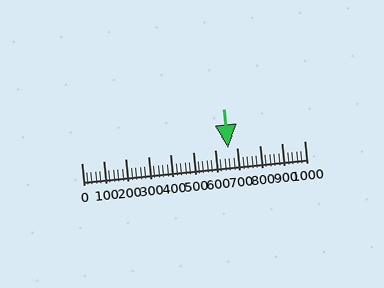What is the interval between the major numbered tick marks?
The major tick marks are spaced 100 units apart.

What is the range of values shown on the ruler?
The ruler shows values from 0 to 1000.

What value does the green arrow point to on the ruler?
The green arrow points to approximately 660.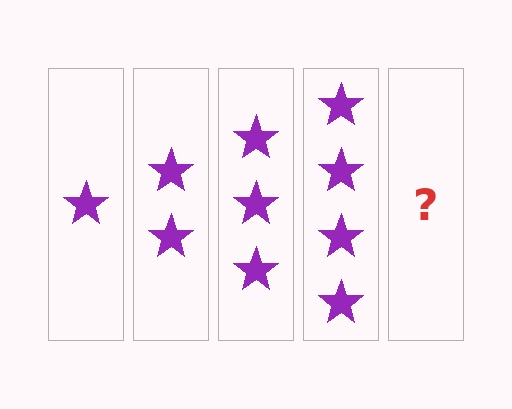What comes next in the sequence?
The next element should be 5 stars.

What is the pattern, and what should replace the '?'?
The pattern is that each step adds one more star. The '?' should be 5 stars.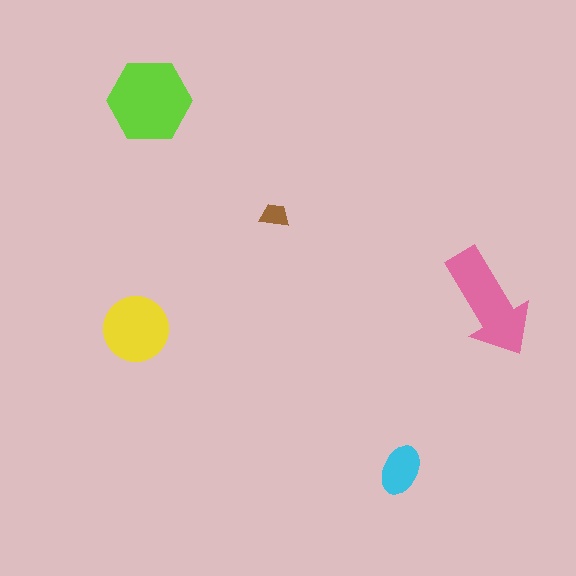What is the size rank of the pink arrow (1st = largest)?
2nd.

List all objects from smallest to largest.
The brown trapezoid, the cyan ellipse, the yellow circle, the pink arrow, the lime hexagon.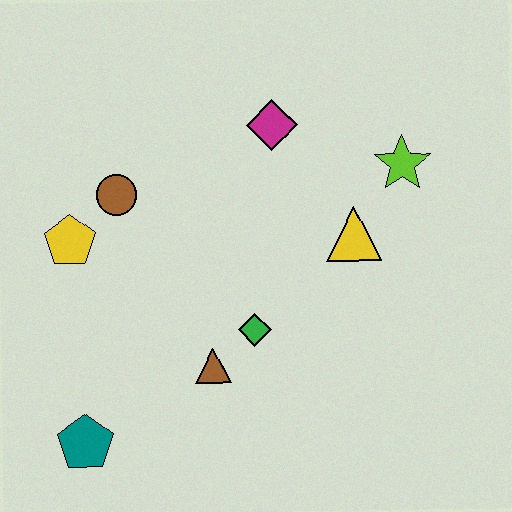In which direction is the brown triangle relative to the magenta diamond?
The brown triangle is below the magenta diamond.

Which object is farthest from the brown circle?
The lime star is farthest from the brown circle.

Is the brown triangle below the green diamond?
Yes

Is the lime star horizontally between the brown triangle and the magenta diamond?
No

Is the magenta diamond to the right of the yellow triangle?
No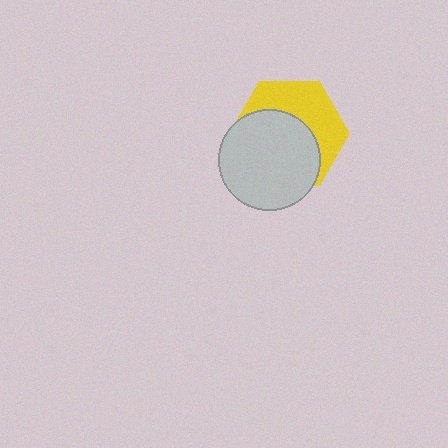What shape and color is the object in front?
The object in front is a light gray circle.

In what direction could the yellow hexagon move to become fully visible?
The yellow hexagon could move toward the upper-right. That would shift it out from behind the light gray circle entirely.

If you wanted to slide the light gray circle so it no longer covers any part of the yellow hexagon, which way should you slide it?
Slide it toward the lower-left — that is the most direct way to separate the two shapes.